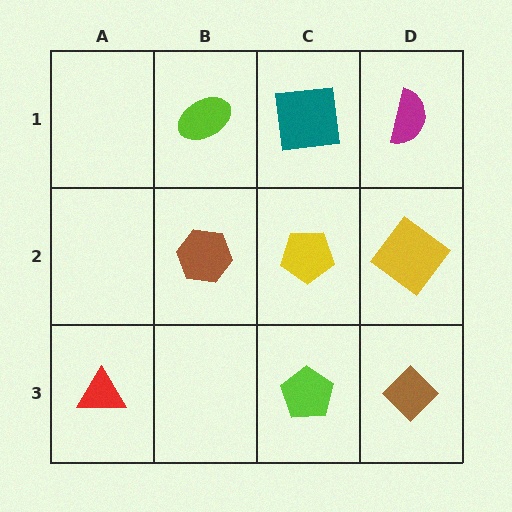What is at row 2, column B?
A brown hexagon.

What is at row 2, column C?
A yellow pentagon.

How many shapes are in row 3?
3 shapes.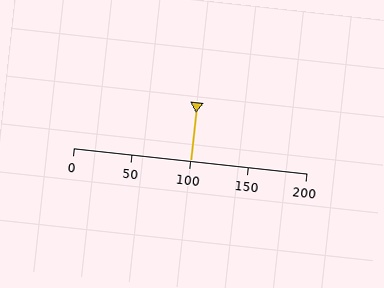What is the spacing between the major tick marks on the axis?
The major ticks are spaced 50 apart.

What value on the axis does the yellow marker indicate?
The marker indicates approximately 100.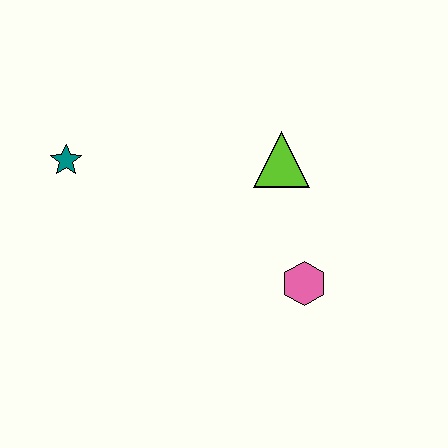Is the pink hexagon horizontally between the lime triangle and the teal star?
No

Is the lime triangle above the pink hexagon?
Yes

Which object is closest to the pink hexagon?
The lime triangle is closest to the pink hexagon.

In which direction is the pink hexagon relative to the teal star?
The pink hexagon is to the right of the teal star.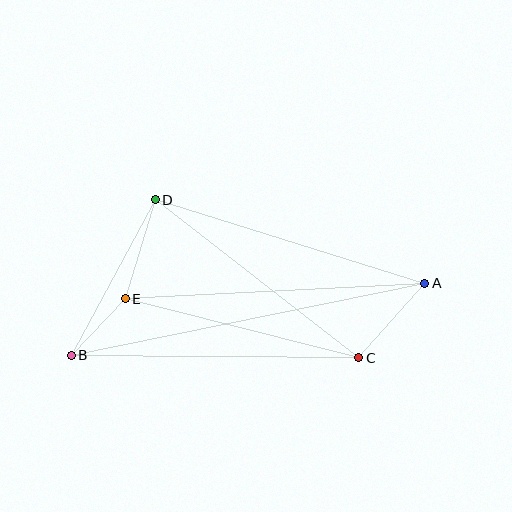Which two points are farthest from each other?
Points A and B are farthest from each other.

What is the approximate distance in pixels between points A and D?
The distance between A and D is approximately 282 pixels.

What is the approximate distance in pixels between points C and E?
The distance between C and E is approximately 241 pixels.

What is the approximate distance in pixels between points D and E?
The distance between D and E is approximately 104 pixels.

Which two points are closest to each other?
Points B and E are closest to each other.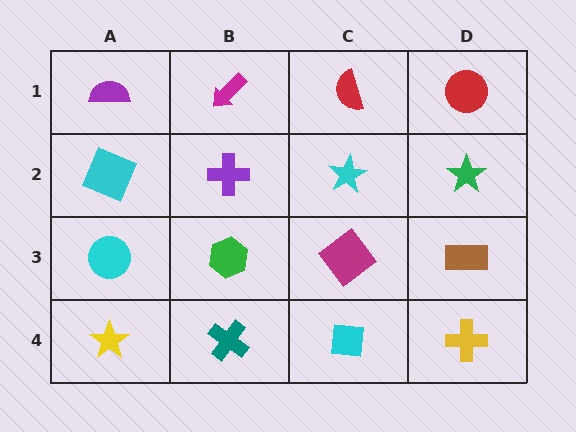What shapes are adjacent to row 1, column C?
A cyan star (row 2, column C), a magenta arrow (row 1, column B), a red circle (row 1, column D).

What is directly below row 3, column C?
A cyan square.